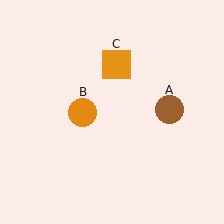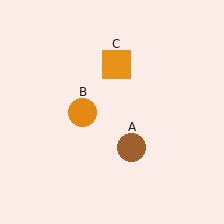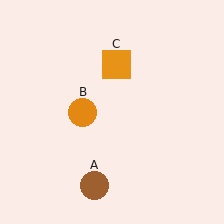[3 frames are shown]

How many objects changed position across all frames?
1 object changed position: brown circle (object A).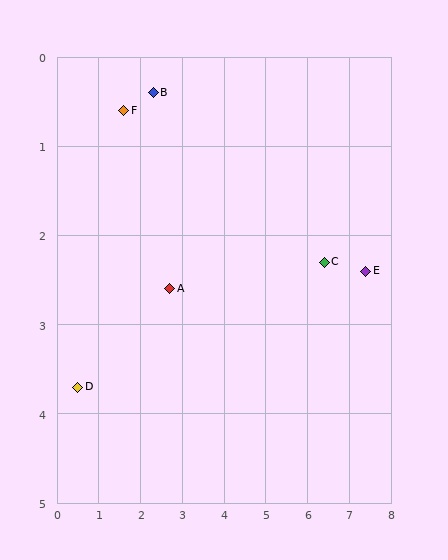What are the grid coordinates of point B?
Point B is at approximately (2.3, 0.4).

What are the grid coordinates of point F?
Point F is at approximately (1.6, 0.6).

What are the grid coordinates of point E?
Point E is at approximately (7.4, 2.4).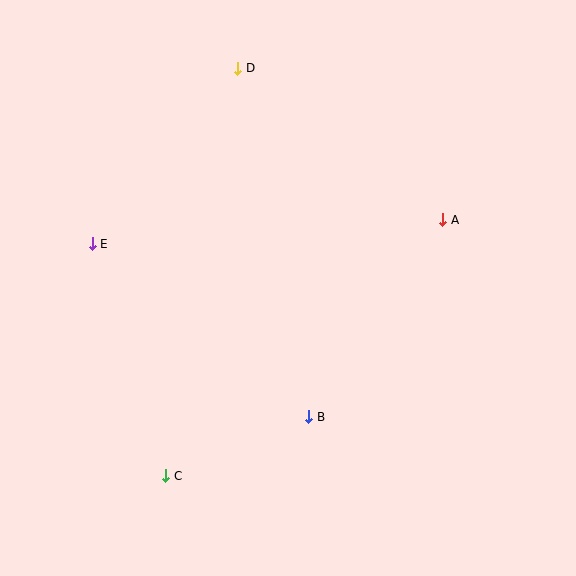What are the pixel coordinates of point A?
Point A is at (443, 220).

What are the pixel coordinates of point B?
Point B is at (309, 417).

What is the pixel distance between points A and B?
The distance between A and B is 239 pixels.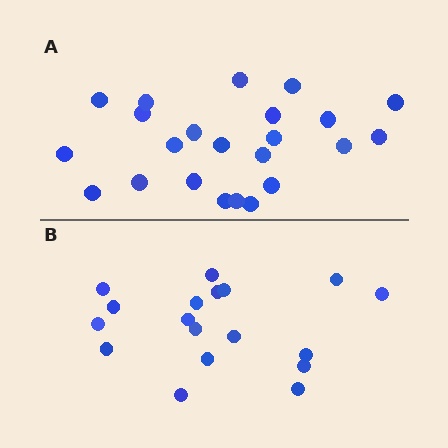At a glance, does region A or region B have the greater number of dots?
Region A (the top region) has more dots.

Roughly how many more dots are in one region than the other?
Region A has about 5 more dots than region B.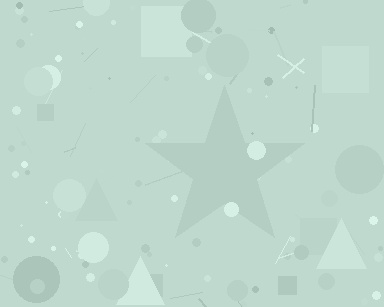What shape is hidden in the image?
A star is hidden in the image.